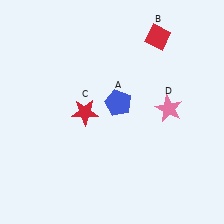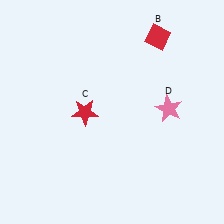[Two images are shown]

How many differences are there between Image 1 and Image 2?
There is 1 difference between the two images.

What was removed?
The blue pentagon (A) was removed in Image 2.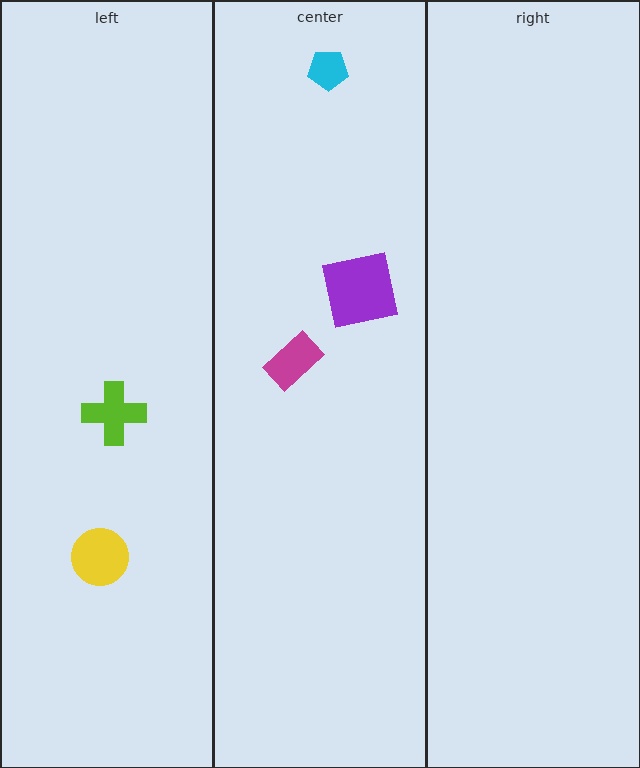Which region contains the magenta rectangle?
The center region.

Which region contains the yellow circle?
The left region.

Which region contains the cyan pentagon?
The center region.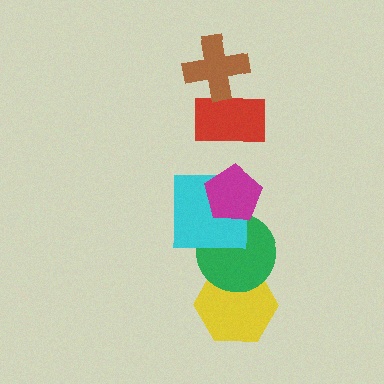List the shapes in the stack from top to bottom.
From top to bottom: the brown cross, the red rectangle, the magenta pentagon, the cyan square, the green circle, the yellow hexagon.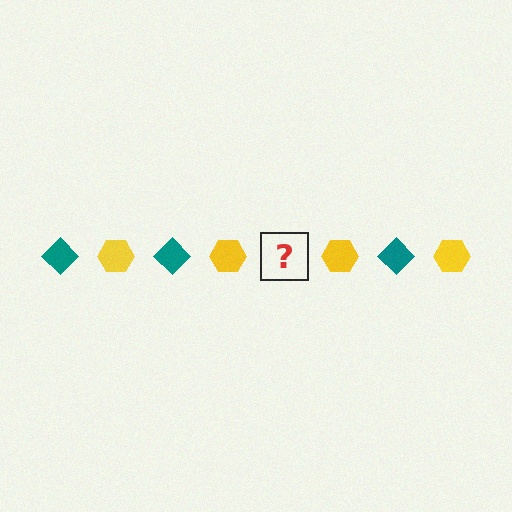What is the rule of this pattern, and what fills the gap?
The rule is that the pattern alternates between teal diamond and yellow hexagon. The gap should be filled with a teal diamond.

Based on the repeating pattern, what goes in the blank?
The blank should be a teal diamond.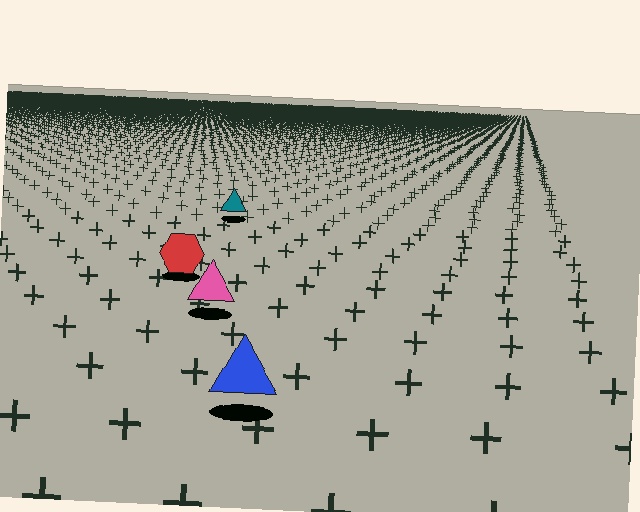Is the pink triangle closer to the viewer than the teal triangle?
Yes. The pink triangle is closer — you can tell from the texture gradient: the ground texture is coarser near it.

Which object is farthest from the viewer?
The teal triangle is farthest from the viewer. It appears smaller and the ground texture around it is denser.